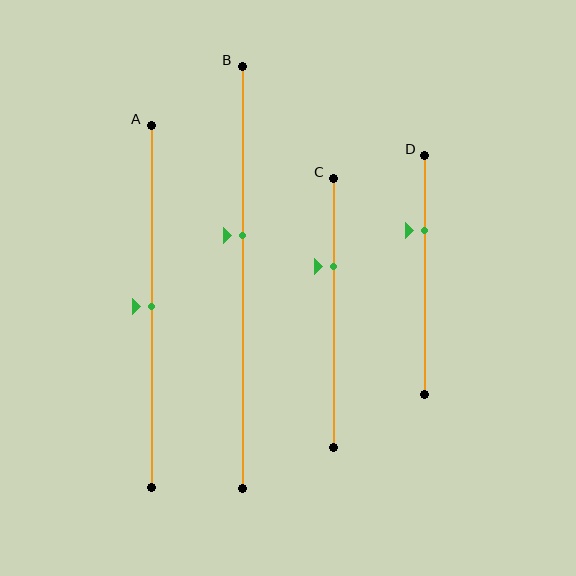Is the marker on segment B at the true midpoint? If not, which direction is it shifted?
No, the marker on segment B is shifted upward by about 10% of the segment length.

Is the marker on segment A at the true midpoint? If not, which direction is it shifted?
Yes, the marker on segment A is at the true midpoint.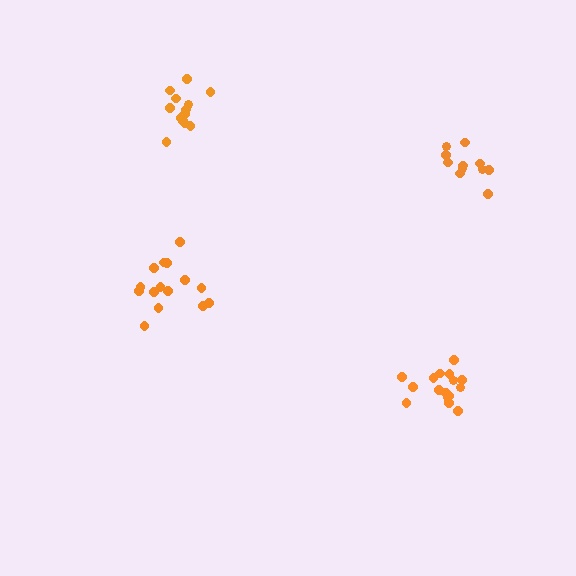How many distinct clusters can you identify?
There are 4 distinct clusters.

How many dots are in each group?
Group 1: 11 dots, Group 2: 15 dots, Group 3: 16 dots, Group 4: 13 dots (55 total).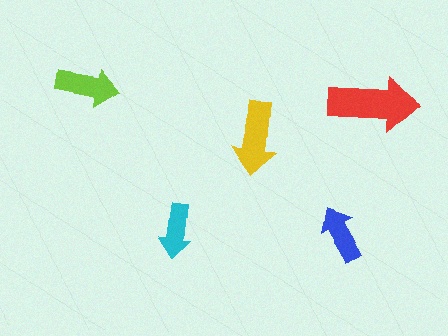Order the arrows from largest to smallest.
the red one, the yellow one, the lime one, the blue one, the cyan one.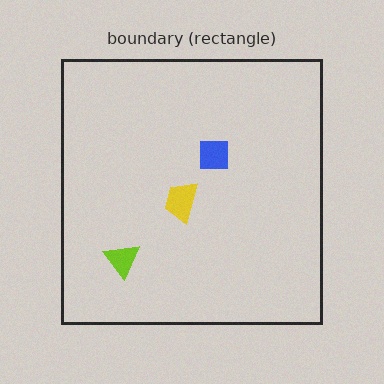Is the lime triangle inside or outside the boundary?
Inside.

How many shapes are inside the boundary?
3 inside, 0 outside.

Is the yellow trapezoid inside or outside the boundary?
Inside.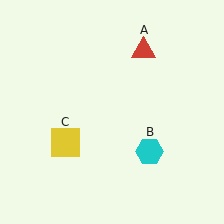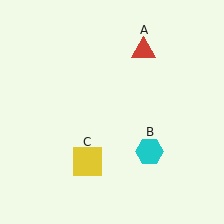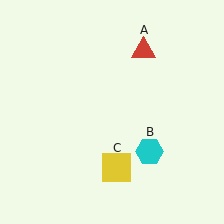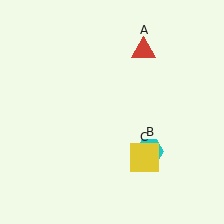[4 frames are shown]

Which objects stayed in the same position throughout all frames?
Red triangle (object A) and cyan hexagon (object B) remained stationary.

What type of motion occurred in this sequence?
The yellow square (object C) rotated counterclockwise around the center of the scene.